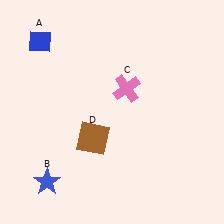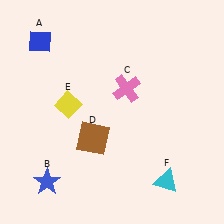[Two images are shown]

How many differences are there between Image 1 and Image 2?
There are 2 differences between the two images.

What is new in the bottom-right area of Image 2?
A cyan triangle (F) was added in the bottom-right area of Image 2.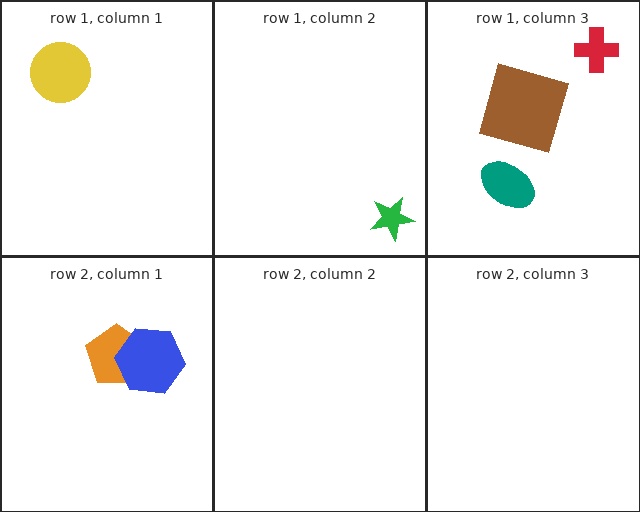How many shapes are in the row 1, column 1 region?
1.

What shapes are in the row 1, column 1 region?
The yellow circle.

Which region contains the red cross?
The row 1, column 3 region.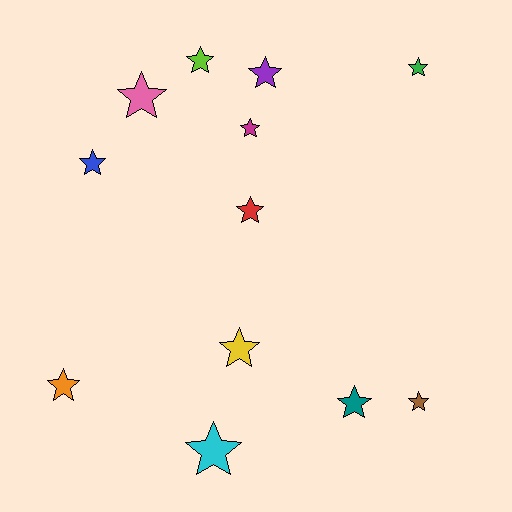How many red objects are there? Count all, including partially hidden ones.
There is 1 red object.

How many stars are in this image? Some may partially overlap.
There are 12 stars.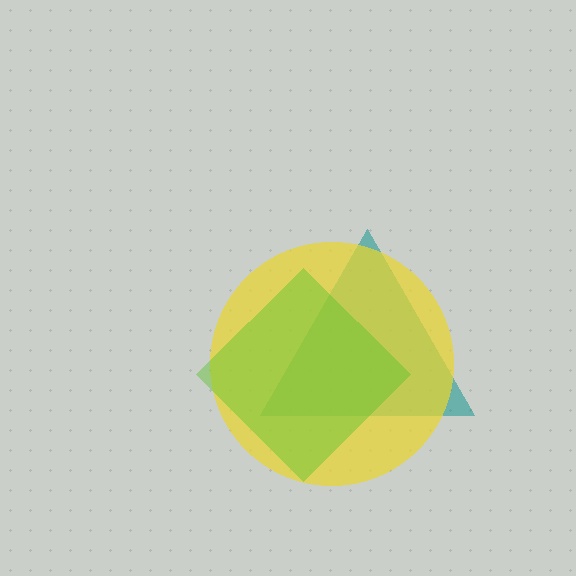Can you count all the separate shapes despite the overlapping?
Yes, there are 3 separate shapes.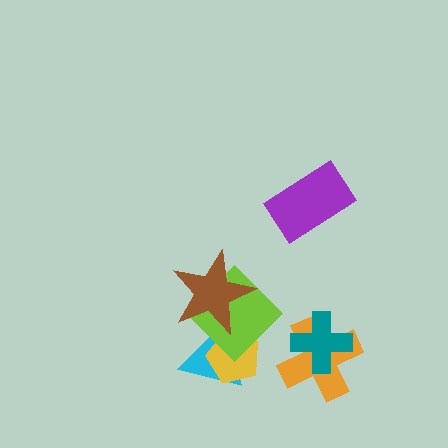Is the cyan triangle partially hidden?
Yes, it is partially covered by another shape.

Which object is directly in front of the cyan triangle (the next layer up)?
The yellow pentagon is directly in front of the cyan triangle.